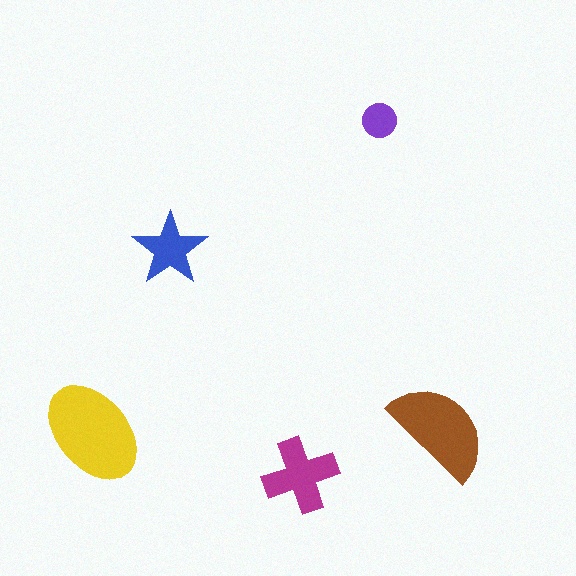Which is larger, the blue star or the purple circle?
The blue star.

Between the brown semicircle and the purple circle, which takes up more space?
The brown semicircle.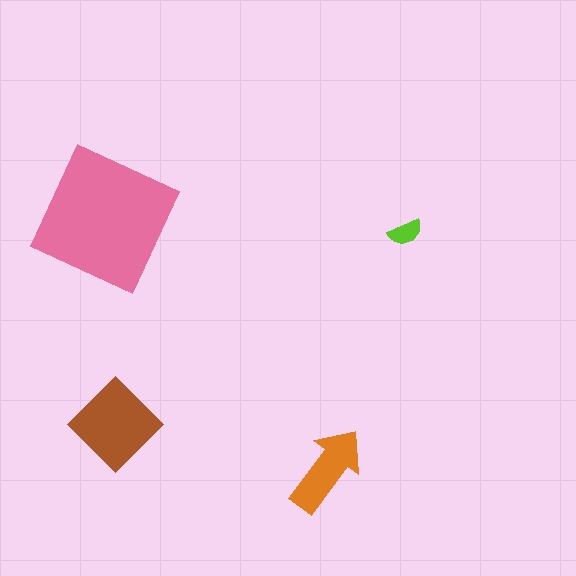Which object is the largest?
The pink square.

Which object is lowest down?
The orange arrow is bottommost.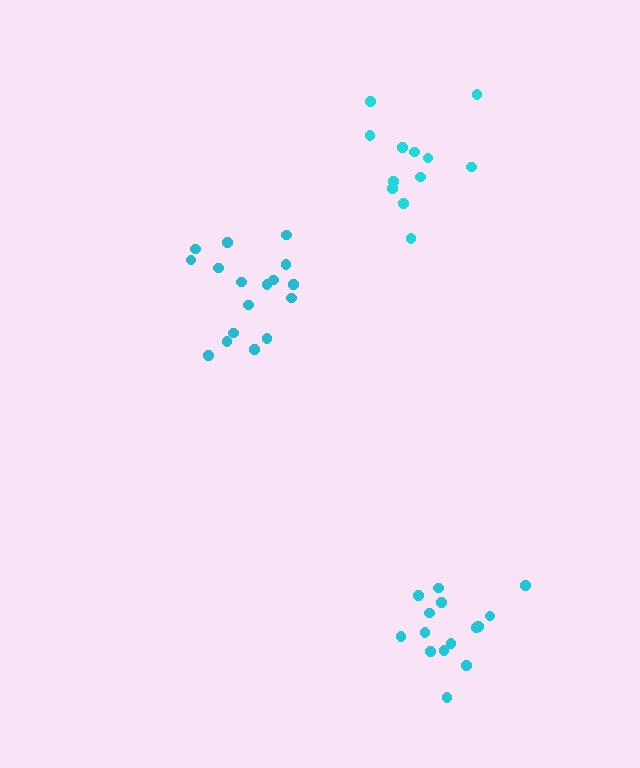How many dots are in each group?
Group 1: 17 dots, Group 2: 12 dots, Group 3: 15 dots (44 total).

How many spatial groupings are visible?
There are 3 spatial groupings.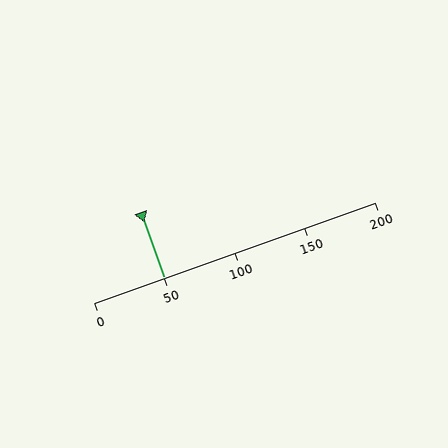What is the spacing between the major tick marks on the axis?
The major ticks are spaced 50 apart.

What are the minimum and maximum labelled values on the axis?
The axis runs from 0 to 200.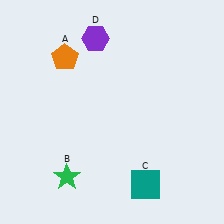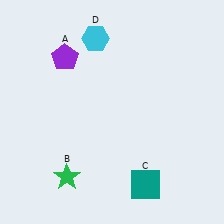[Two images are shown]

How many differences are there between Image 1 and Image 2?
There are 2 differences between the two images.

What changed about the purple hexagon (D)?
In Image 1, D is purple. In Image 2, it changed to cyan.